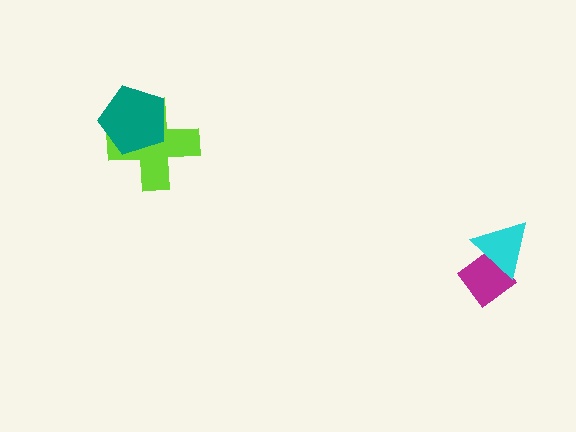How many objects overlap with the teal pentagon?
1 object overlaps with the teal pentagon.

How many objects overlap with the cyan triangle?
1 object overlaps with the cyan triangle.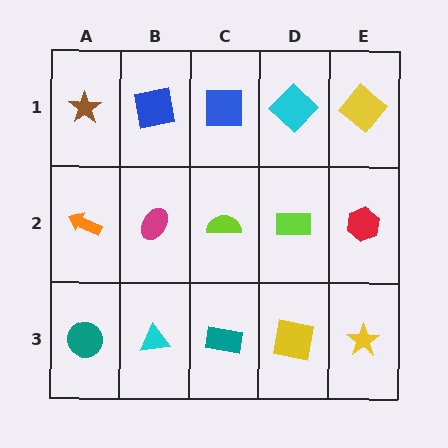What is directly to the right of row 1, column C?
A cyan diamond.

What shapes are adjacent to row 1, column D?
A lime rectangle (row 2, column D), a blue square (row 1, column C), a yellow diamond (row 1, column E).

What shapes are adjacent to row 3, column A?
An orange arrow (row 2, column A), a cyan triangle (row 3, column B).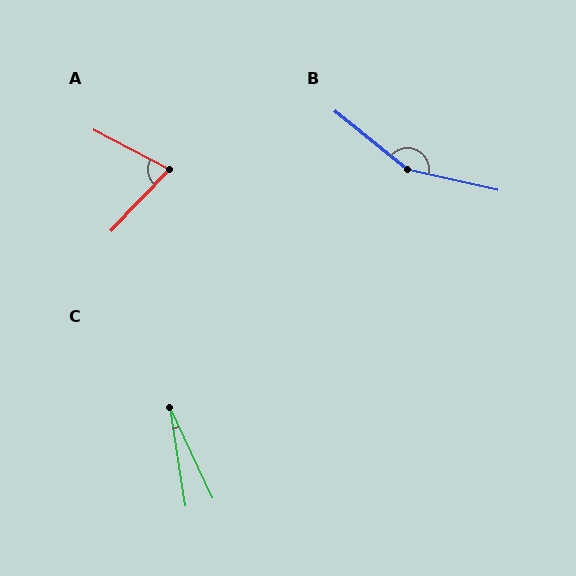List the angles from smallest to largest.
C (16°), A (74°), B (154°).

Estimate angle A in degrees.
Approximately 74 degrees.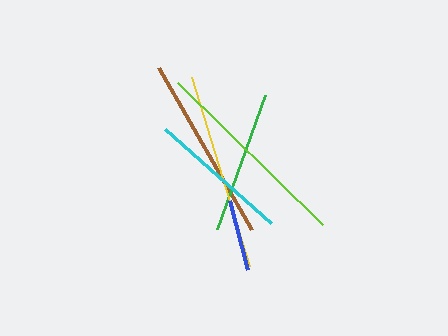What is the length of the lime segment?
The lime segment is approximately 204 pixels long.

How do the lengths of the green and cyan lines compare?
The green and cyan lines are approximately the same length.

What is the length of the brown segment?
The brown segment is approximately 187 pixels long.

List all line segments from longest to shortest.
From longest to shortest: lime, yellow, brown, green, cyan, blue.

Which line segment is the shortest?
The blue line is the shortest at approximately 71 pixels.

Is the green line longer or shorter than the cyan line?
The green line is longer than the cyan line.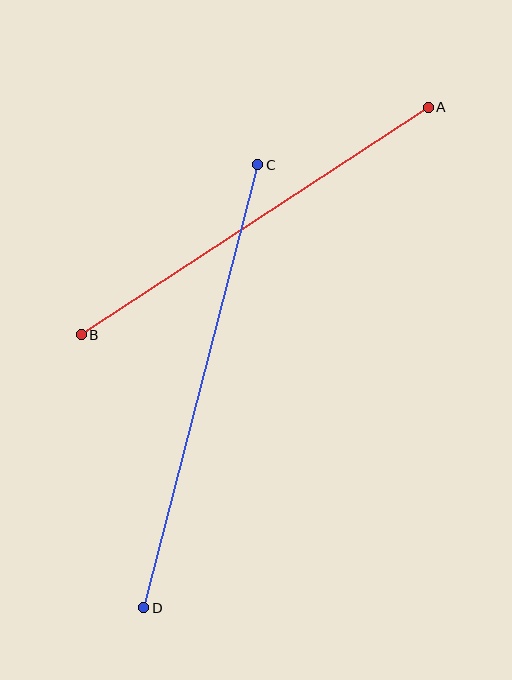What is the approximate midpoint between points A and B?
The midpoint is at approximately (255, 221) pixels.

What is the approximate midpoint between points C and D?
The midpoint is at approximately (201, 386) pixels.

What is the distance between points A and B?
The distance is approximately 415 pixels.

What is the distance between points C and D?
The distance is approximately 457 pixels.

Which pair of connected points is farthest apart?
Points C and D are farthest apart.